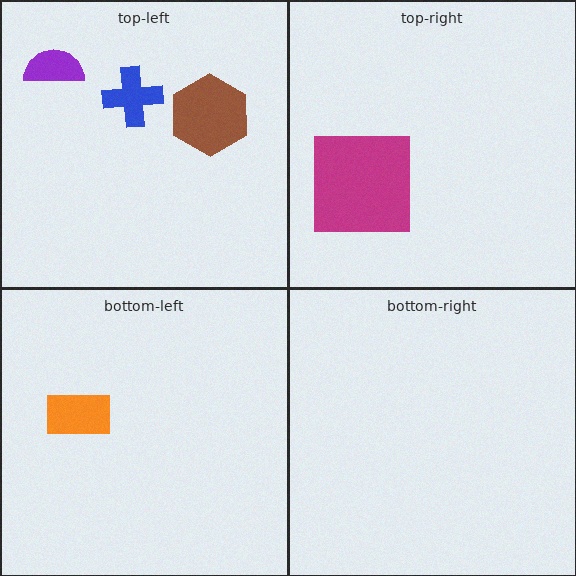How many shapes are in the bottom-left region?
1.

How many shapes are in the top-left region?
3.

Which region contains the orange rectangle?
The bottom-left region.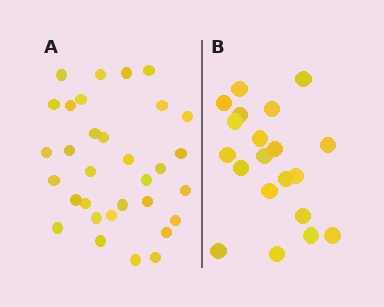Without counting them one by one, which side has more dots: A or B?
Region A (the left region) has more dots.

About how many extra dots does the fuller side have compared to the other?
Region A has roughly 12 or so more dots than region B.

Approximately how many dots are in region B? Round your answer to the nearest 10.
About 20 dots.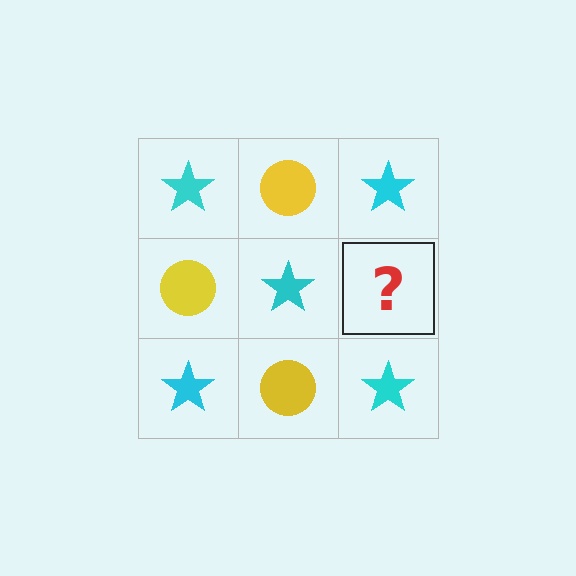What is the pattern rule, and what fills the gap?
The rule is that it alternates cyan star and yellow circle in a checkerboard pattern. The gap should be filled with a yellow circle.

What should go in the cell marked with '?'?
The missing cell should contain a yellow circle.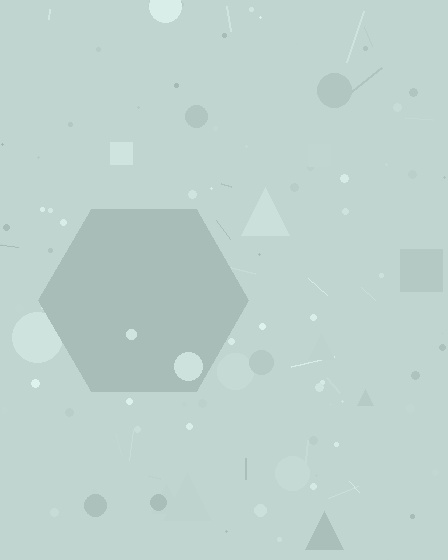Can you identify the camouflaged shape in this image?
The camouflaged shape is a hexagon.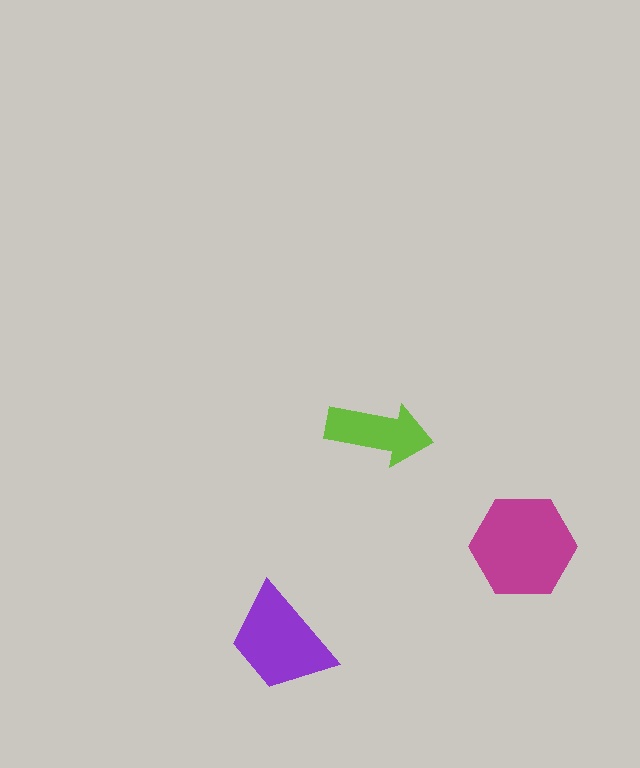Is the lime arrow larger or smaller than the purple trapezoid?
Smaller.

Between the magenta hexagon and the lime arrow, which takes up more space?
The magenta hexagon.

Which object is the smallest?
The lime arrow.